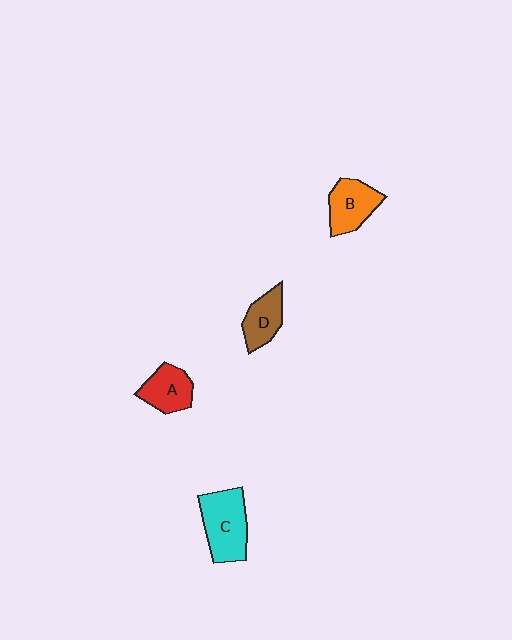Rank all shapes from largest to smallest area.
From largest to smallest: C (cyan), B (orange), A (red), D (brown).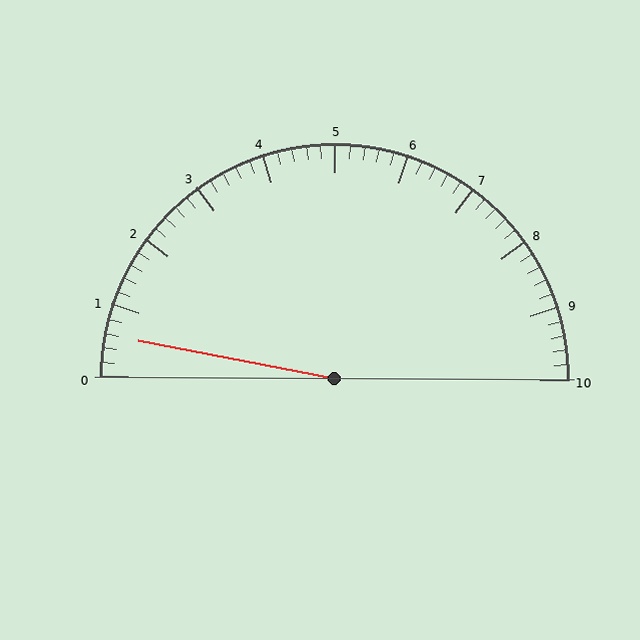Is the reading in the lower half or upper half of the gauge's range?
The reading is in the lower half of the range (0 to 10).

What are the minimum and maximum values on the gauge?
The gauge ranges from 0 to 10.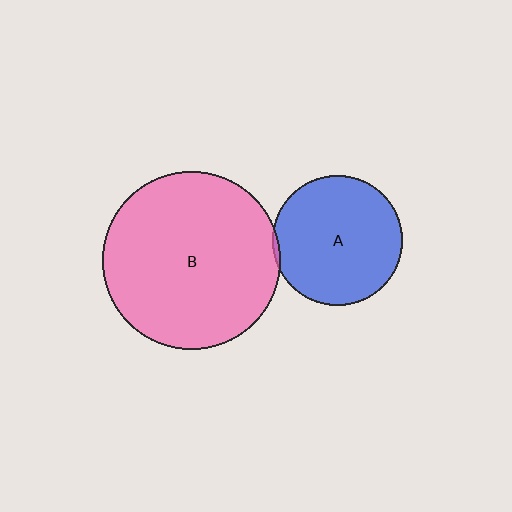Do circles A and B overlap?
Yes.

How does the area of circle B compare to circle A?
Approximately 1.9 times.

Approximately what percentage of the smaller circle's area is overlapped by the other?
Approximately 5%.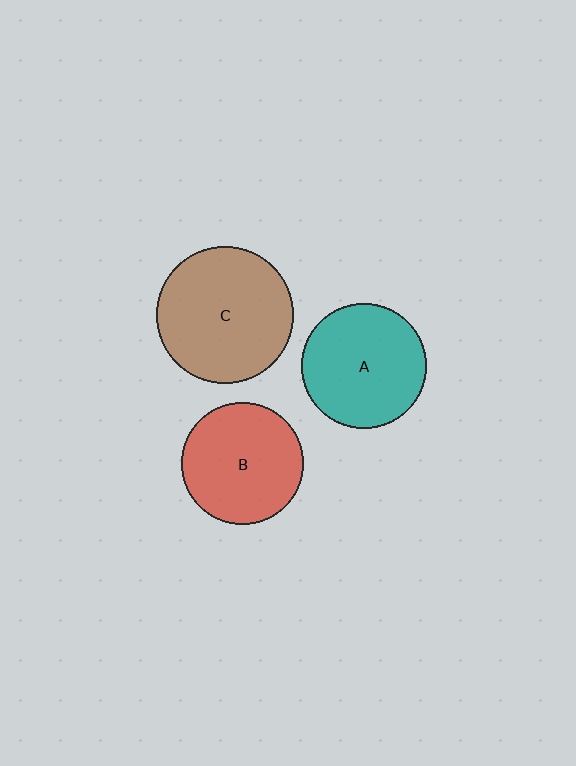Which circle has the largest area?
Circle C (brown).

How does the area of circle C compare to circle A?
Approximately 1.2 times.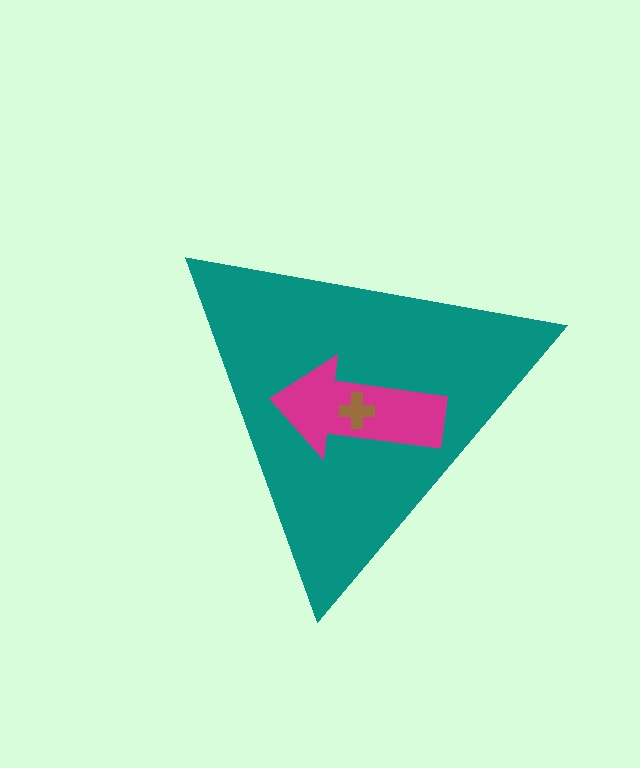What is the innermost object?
The brown cross.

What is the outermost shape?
The teal triangle.